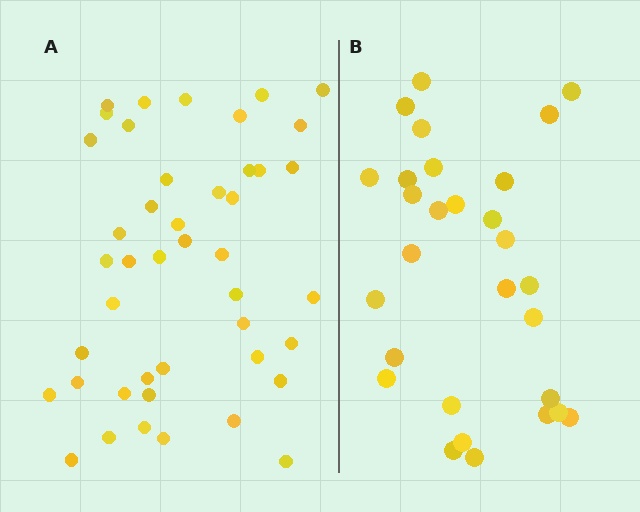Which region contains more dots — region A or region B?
Region A (the left region) has more dots.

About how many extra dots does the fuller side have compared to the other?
Region A has approximately 15 more dots than region B.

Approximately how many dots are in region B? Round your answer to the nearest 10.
About 30 dots. (The exact count is 29, which rounds to 30.)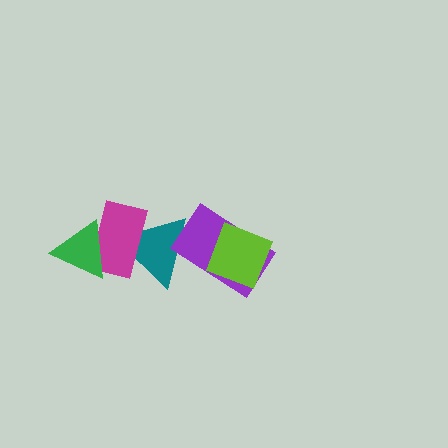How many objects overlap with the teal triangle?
2 objects overlap with the teal triangle.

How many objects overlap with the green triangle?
1 object overlaps with the green triangle.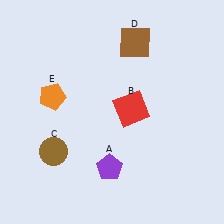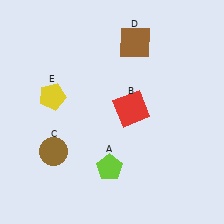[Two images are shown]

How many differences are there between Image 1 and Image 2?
There are 2 differences between the two images.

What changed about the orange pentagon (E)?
In Image 1, E is orange. In Image 2, it changed to yellow.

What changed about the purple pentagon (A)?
In Image 1, A is purple. In Image 2, it changed to lime.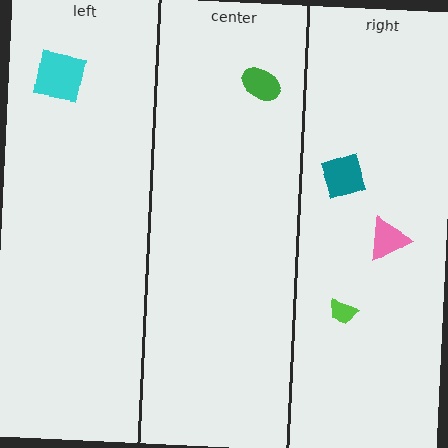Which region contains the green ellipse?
The center region.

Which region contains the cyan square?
The left region.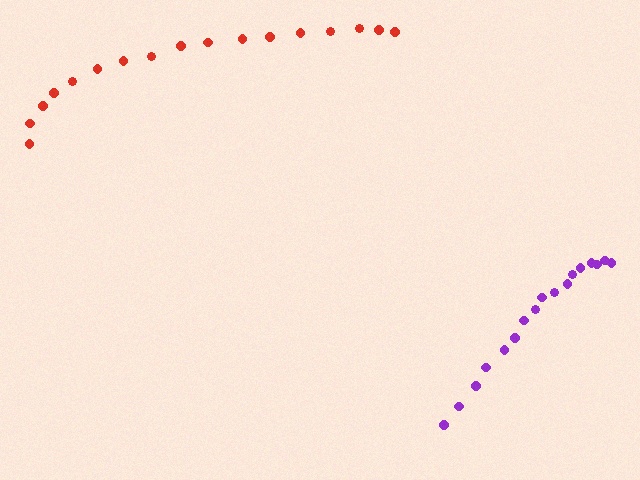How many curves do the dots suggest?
There are 2 distinct paths.